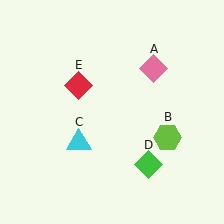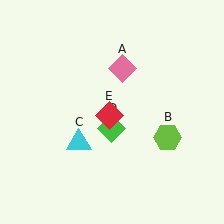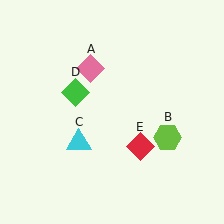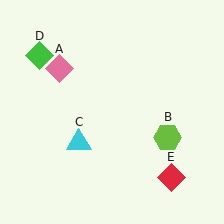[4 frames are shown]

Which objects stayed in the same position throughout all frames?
Lime hexagon (object B) and cyan triangle (object C) remained stationary.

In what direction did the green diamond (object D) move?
The green diamond (object D) moved up and to the left.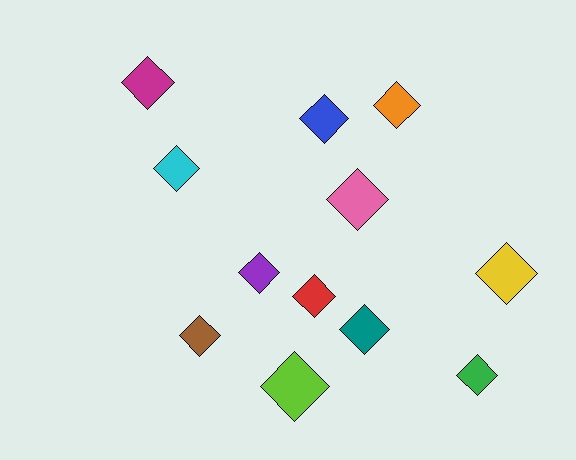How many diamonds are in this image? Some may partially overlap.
There are 12 diamonds.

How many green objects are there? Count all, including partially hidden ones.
There is 1 green object.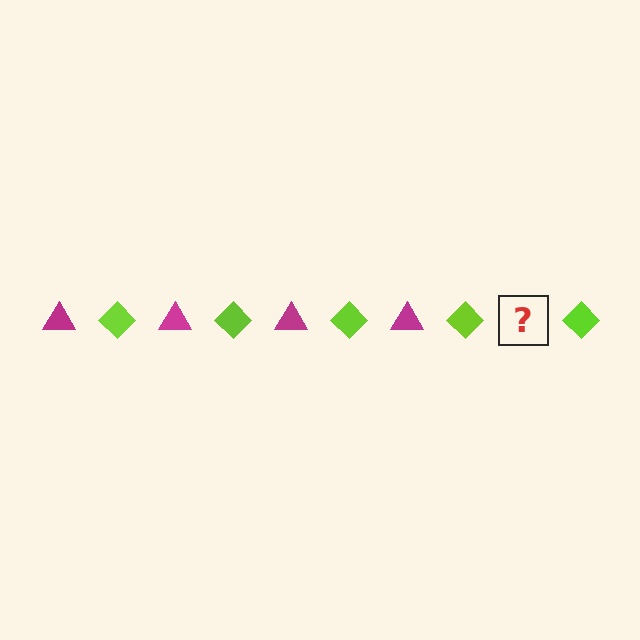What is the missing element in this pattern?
The missing element is a magenta triangle.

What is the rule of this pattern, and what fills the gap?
The rule is that the pattern alternates between magenta triangle and lime diamond. The gap should be filled with a magenta triangle.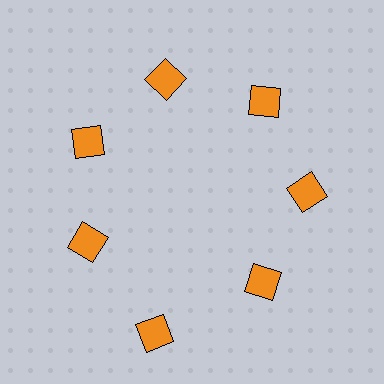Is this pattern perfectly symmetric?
No. The 7 orange diamonds are arranged in a ring, but one element near the 6 o'clock position is pushed outward from the center, breaking the 7-fold rotational symmetry.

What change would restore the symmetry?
The symmetry would be restored by moving it inward, back onto the ring so that all 7 diamonds sit at equal angles and equal distance from the center.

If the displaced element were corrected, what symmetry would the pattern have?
It would have 7-fold rotational symmetry — the pattern would map onto itself every 51 degrees.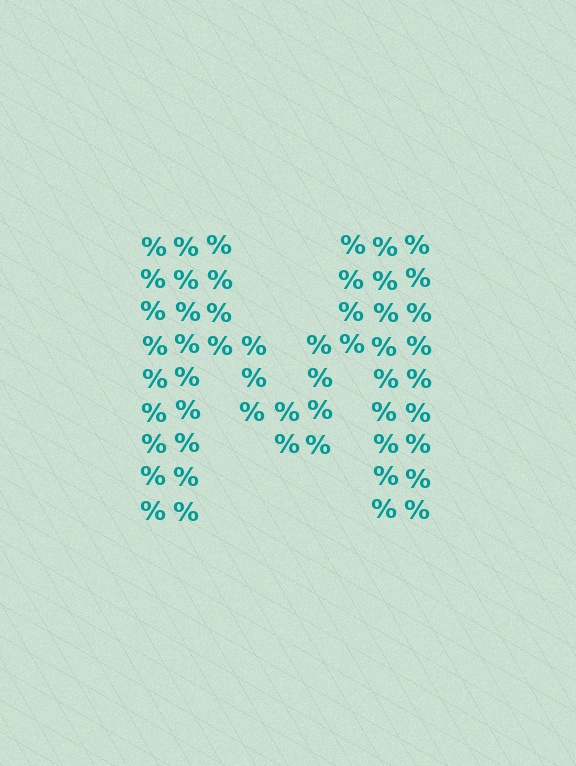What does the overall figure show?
The overall figure shows the letter M.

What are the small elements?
The small elements are percent signs.